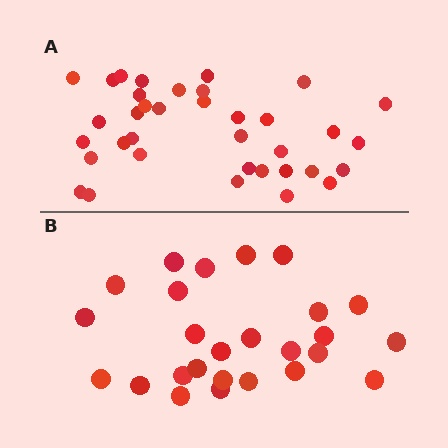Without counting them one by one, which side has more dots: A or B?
Region A (the top region) has more dots.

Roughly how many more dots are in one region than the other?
Region A has roughly 10 or so more dots than region B.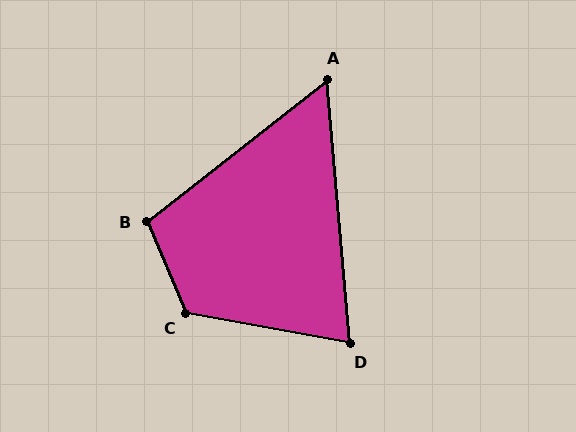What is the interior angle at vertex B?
Approximately 105 degrees (obtuse).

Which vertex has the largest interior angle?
C, at approximately 123 degrees.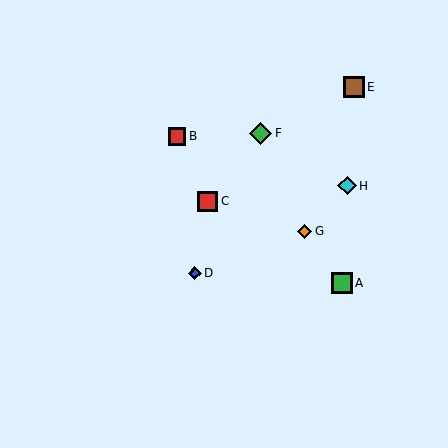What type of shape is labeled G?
Shape G is an orange diamond.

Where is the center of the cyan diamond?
The center of the cyan diamond is at (347, 186).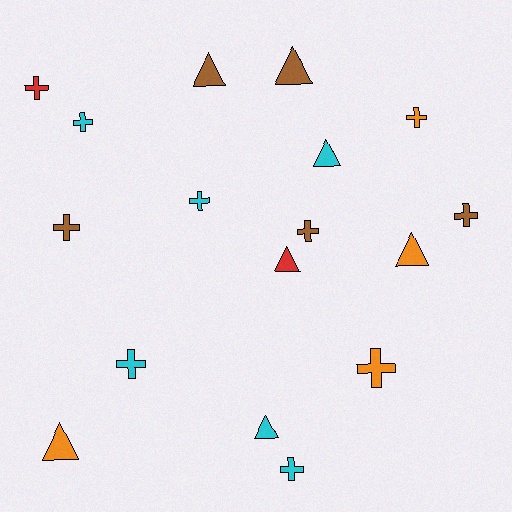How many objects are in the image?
There are 17 objects.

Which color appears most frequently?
Cyan, with 6 objects.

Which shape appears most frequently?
Cross, with 10 objects.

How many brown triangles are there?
There are 2 brown triangles.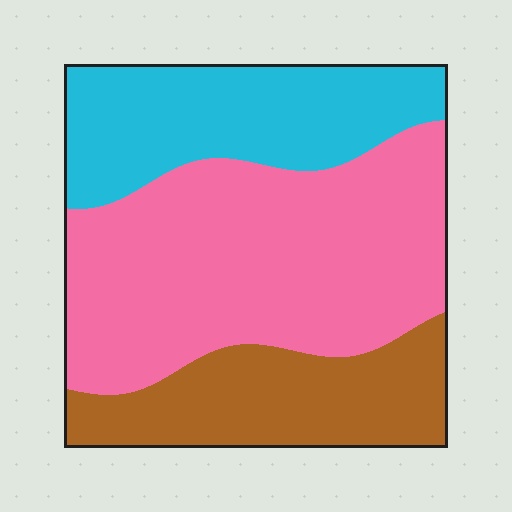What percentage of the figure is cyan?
Cyan covers about 25% of the figure.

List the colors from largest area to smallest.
From largest to smallest: pink, cyan, brown.